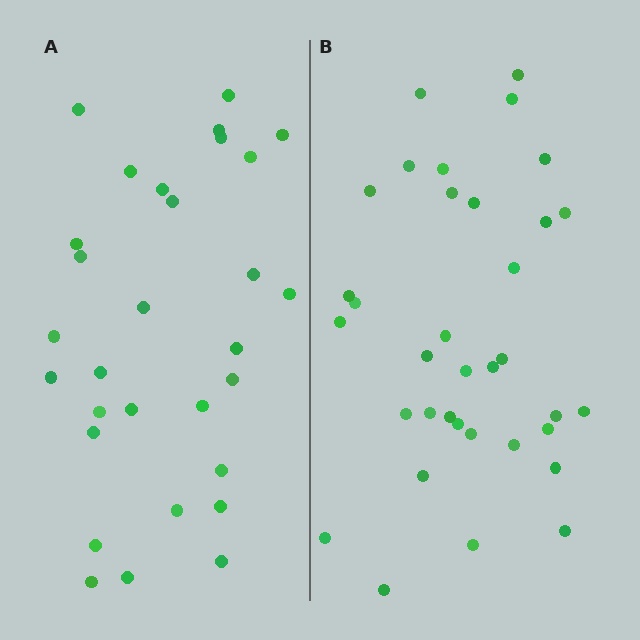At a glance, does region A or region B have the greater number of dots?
Region B (the right region) has more dots.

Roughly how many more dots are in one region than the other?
Region B has about 5 more dots than region A.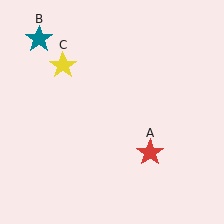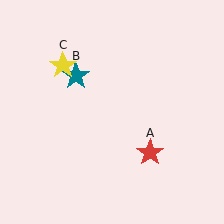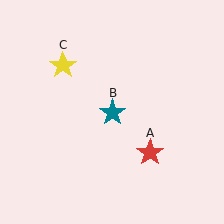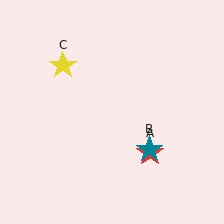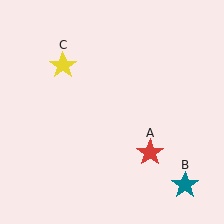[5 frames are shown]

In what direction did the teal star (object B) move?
The teal star (object B) moved down and to the right.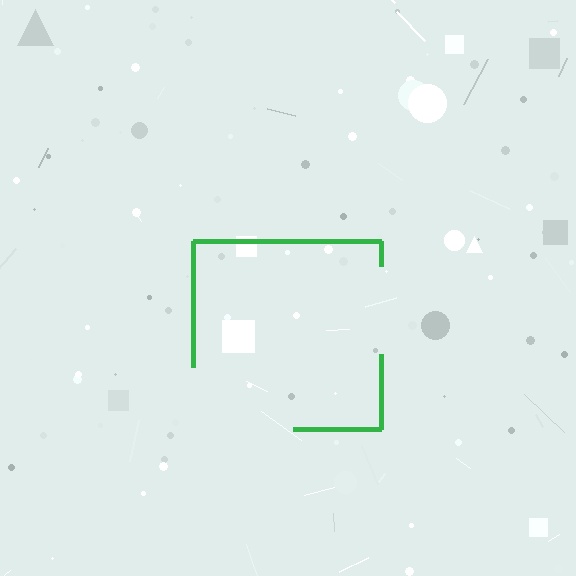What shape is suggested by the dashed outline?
The dashed outline suggests a square.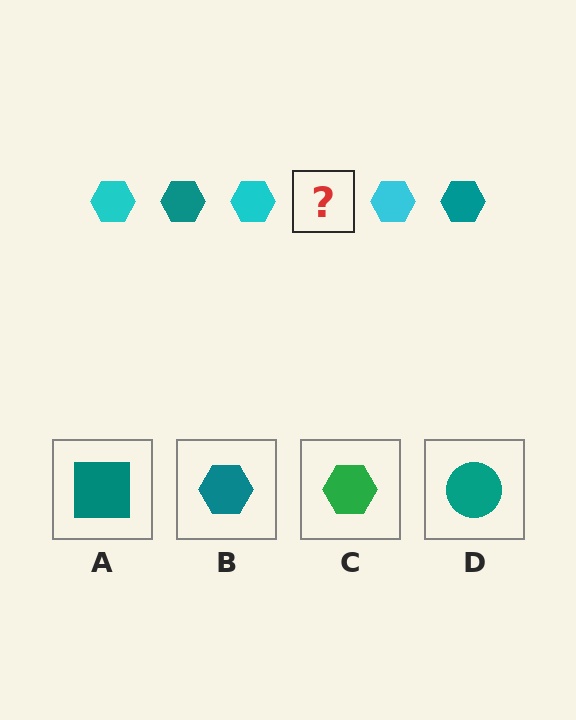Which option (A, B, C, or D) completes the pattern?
B.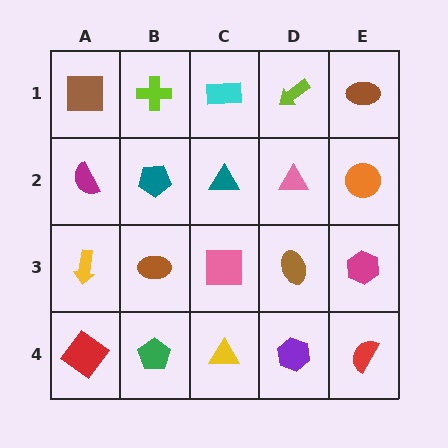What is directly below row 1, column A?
A magenta semicircle.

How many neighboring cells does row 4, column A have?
2.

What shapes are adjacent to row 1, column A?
A magenta semicircle (row 2, column A), a lime cross (row 1, column B).